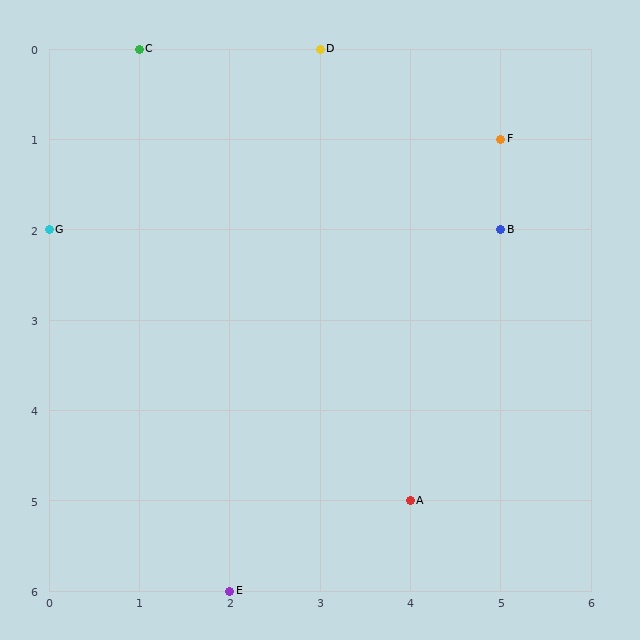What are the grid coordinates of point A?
Point A is at grid coordinates (4, 5).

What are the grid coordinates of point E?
Point E is at grid coordinates (2, 6).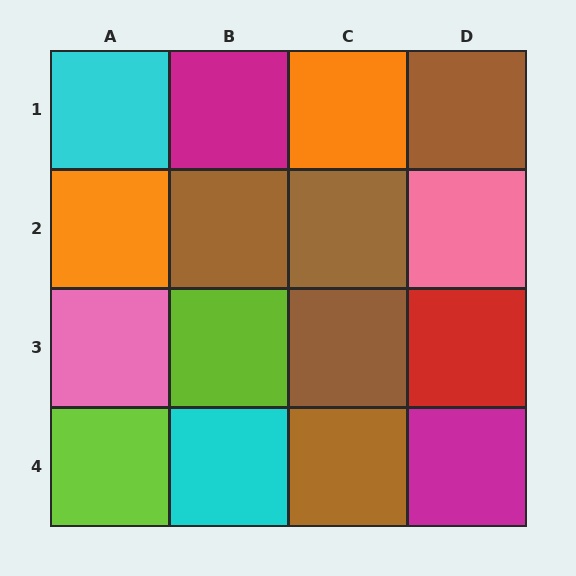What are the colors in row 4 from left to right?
Lime, cyan, brown, magenta.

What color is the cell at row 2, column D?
Pink.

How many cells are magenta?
2 cells are magenta.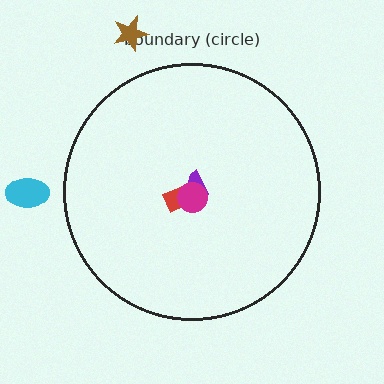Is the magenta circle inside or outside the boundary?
Inside.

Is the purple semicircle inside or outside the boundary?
Inside.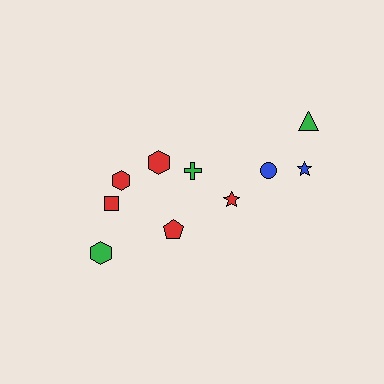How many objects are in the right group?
There are 6 objects.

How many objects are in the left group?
There are 4 objects.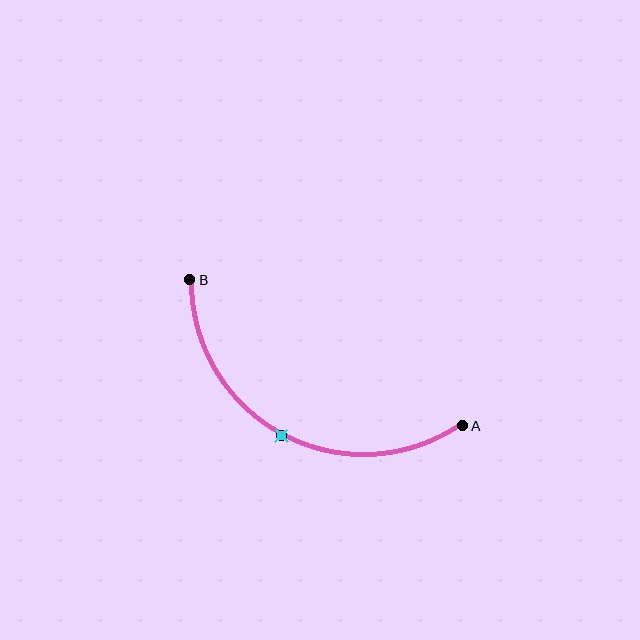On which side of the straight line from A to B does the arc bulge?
The arc bulges below the straight line connecting A and B.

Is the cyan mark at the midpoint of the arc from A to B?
Yes. The cyan mark lies on the arc at equal arc-length from both A and B — it is the arc midpoint.